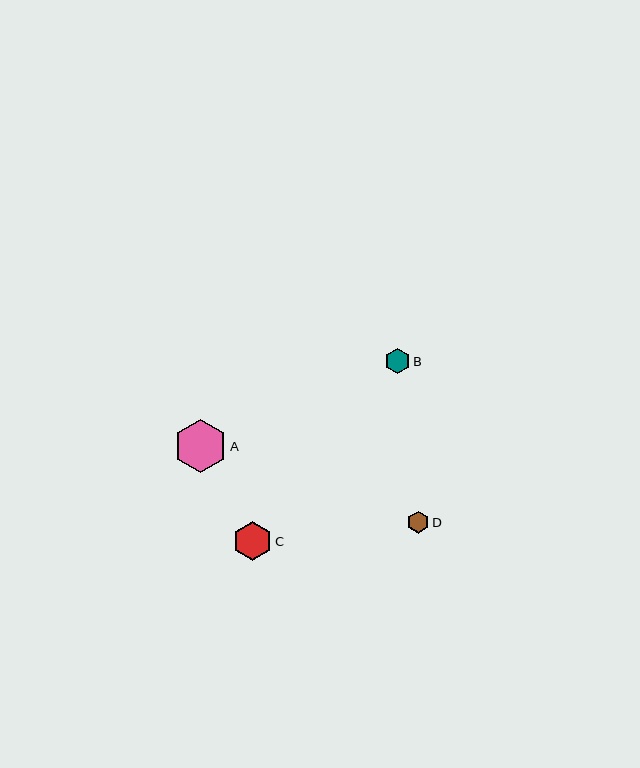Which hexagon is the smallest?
Hexagon D is the smallest with a size of approximately 22 pixels.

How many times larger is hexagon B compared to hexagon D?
Hexagon B is approximately 1.1 times the size of hexagon D.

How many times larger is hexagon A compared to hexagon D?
Hexagon A is approximately 2.4 times the size of hexagon D.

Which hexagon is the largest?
Hexagon A is the largest with a size of approximately 53 pixels.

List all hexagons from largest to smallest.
From largest to smallest: A, C, B, D.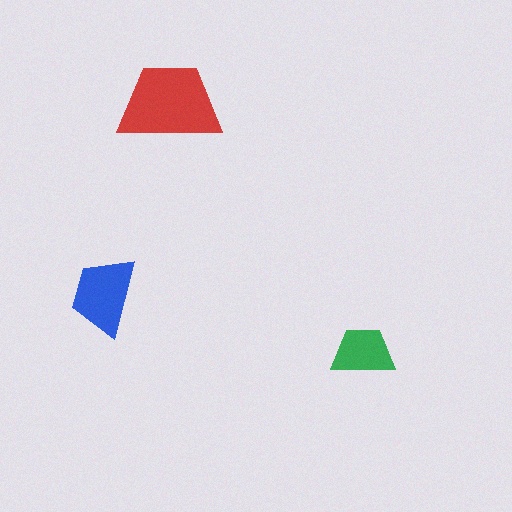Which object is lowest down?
The green trapezoid is bottommost.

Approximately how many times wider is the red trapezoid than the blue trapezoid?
About 1.5 times wider.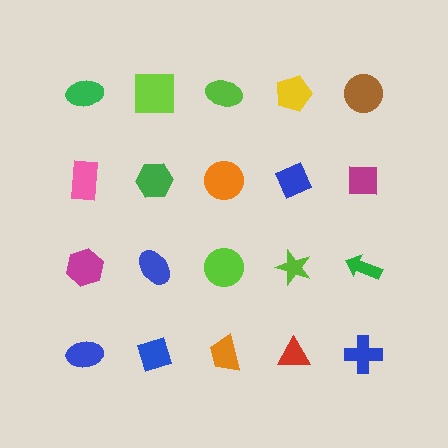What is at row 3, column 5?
A green arrow.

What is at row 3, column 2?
A blue ellipse.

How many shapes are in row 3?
5 shapes.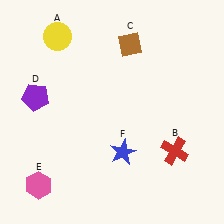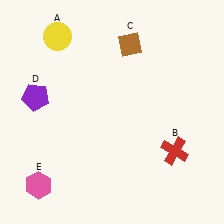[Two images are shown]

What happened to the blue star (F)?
The blue star (F) was removed in Image 2. It was in the bottom-right area of Image 1.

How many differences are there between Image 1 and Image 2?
There is 1 difference between the two images.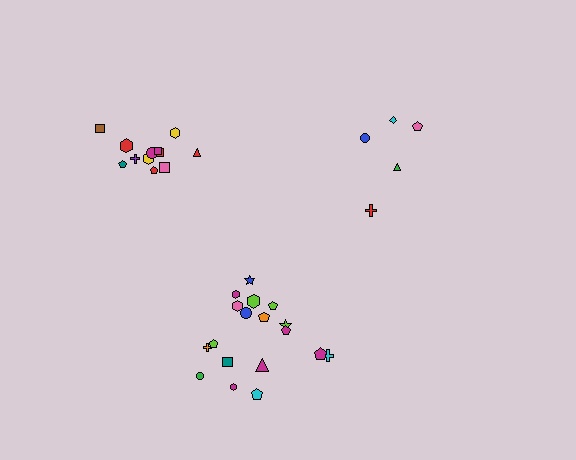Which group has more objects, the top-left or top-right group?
The top-left group.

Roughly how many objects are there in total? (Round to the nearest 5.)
Roughly 35 objects in total.